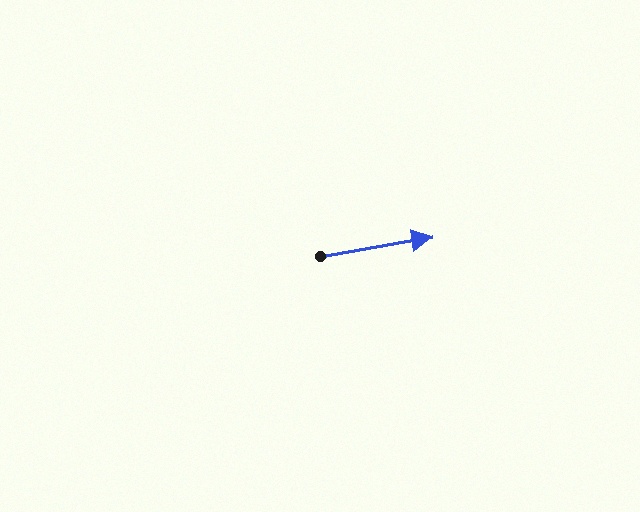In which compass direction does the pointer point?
East.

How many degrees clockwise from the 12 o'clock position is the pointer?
Approximately 80 degrees.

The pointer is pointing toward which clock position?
Roughly 3 o'clock.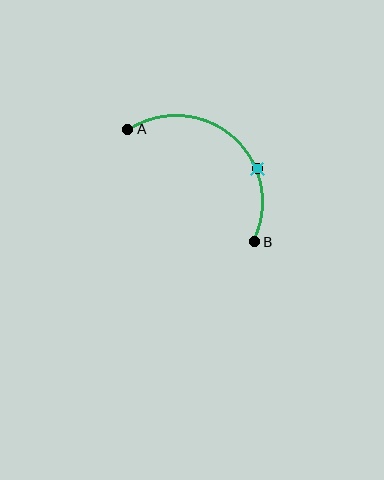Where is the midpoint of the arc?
The arc midpoint is the point on the curve farthest from the straight line joining A and B. It sits above and to the right of that line.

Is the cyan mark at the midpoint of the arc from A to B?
No. The cyan mark lies on the arc but is closer to endpoint B. The arc midpoint would be at the point on the curve equidistant along the arc from both A and B.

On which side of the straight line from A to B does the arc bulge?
The arc bulges above and to the right of the straight line connecting A and B.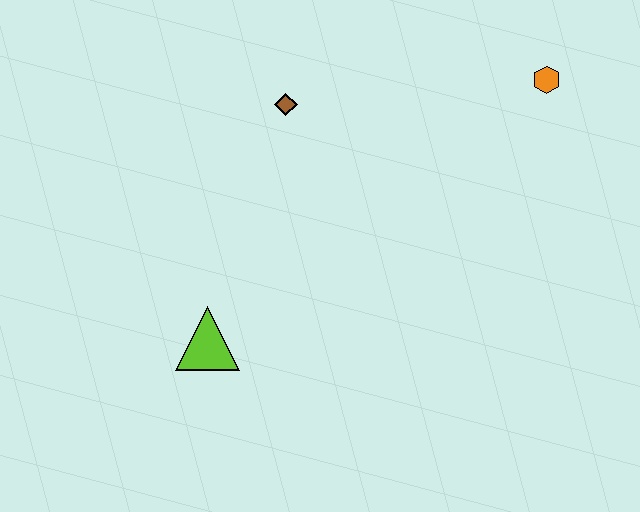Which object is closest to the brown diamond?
The lime triangle is closest to the brown diamond.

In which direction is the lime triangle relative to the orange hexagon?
The lime triangle is to the left of the orange hexagon.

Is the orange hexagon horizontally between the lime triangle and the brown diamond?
No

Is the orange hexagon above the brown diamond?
Yes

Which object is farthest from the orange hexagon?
The lime triangle is farthest from the orange hexagon.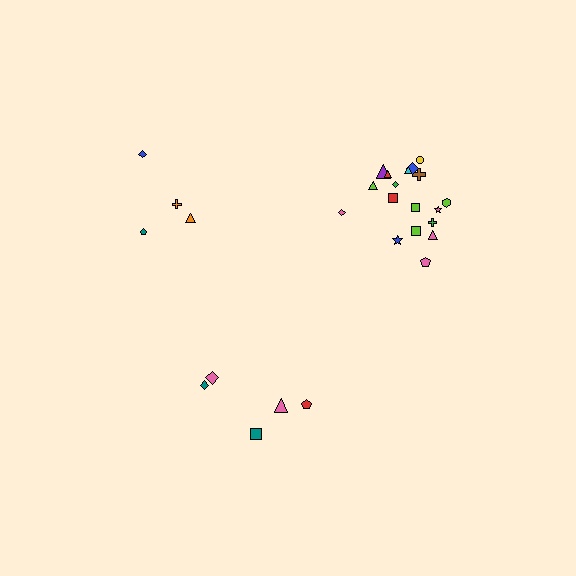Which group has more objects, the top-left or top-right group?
The top-right group.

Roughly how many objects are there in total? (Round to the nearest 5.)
Roughly 25 objects in total.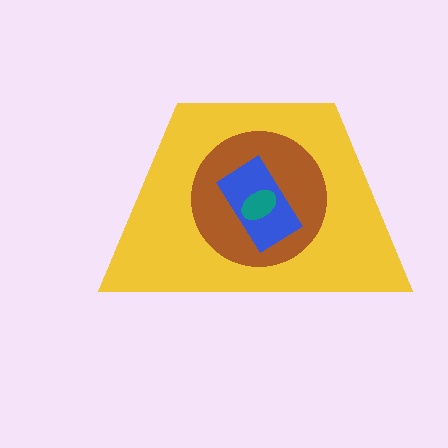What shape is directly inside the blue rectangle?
The teal ellipse.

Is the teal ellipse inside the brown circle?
Yes.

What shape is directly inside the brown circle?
The blue rectangle.